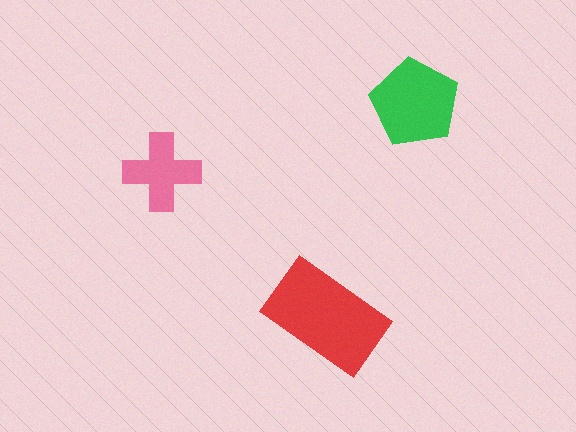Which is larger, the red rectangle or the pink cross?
The red rectangle.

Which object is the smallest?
The pink cross.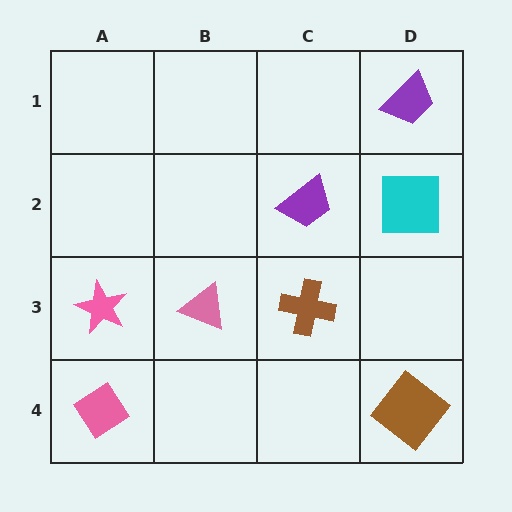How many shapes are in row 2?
2 shapes.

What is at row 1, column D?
A purple trapezoid.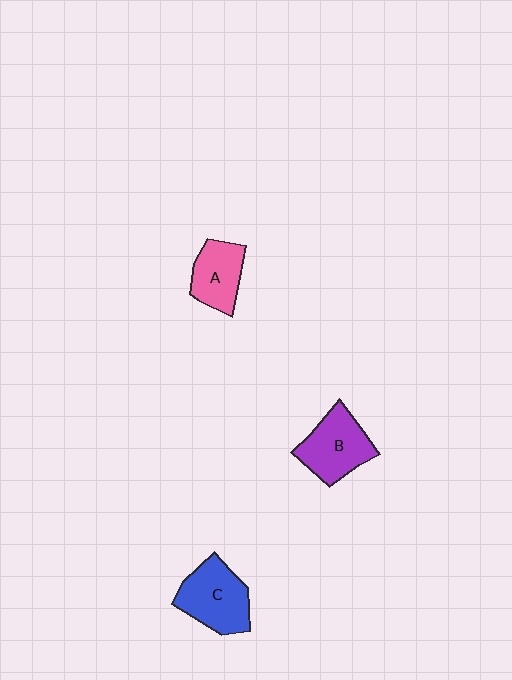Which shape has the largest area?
Shape C (blue).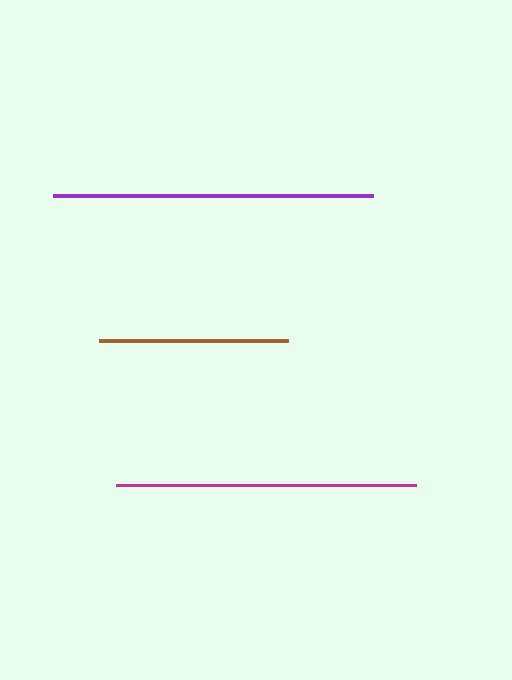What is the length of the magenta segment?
The magenta segment is approximately 300 pixels long.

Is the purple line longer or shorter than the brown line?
The purple line is longer than the brown line.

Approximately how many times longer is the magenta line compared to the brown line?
The magenta line is approximately 1.6 times the length of the brown line.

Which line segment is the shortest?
The brown line is the shortest at approximately 189 pixels.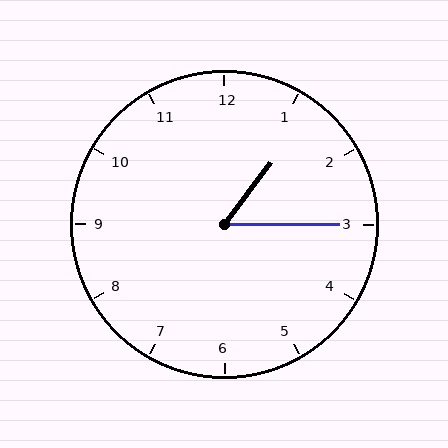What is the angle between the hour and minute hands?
Approximately 52 degrees.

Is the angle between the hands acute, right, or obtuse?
It is acute.